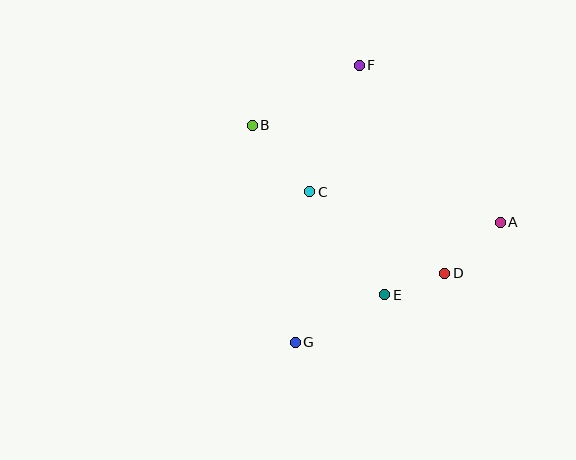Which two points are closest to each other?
Points D and E are closest to each other.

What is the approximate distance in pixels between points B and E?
The distance between B and E is approximately 215 pixels.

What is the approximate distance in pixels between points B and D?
The distance between B and D is approximately 243 pixels.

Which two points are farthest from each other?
Points F and G are farthest from each other.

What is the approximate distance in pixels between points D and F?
The distance between D and F is approximately 225 pixels.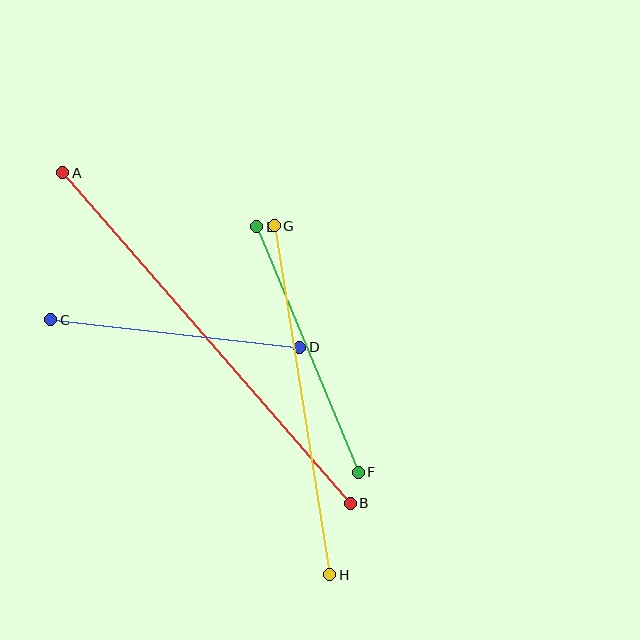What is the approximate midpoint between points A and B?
The midpoint is at approximately (207, 338) pixels.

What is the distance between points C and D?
The distance is approximately 250 pixels.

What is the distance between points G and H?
The distance is approximately 353 pixels.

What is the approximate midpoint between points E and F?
The midpoint is at approximately (308, 349) pixels.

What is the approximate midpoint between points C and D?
The midpoint is at approximately (175, 334) pixels.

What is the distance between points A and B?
The distance is approximately 438 pixels.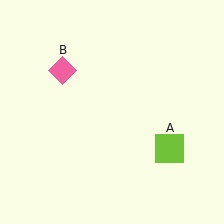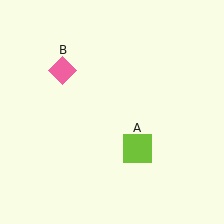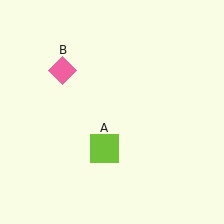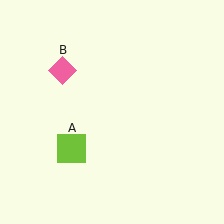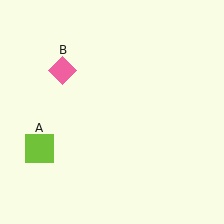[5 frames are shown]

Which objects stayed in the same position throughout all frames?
Pink diamond (object B) remained stationary.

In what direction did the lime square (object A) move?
The lime square (object A) moved left.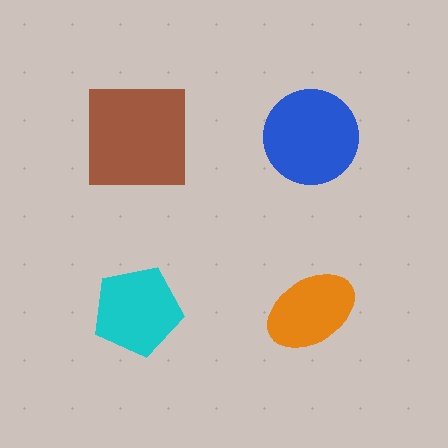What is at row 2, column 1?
A cyan pentagon.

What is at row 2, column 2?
An orange ellipse.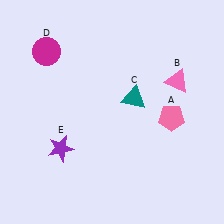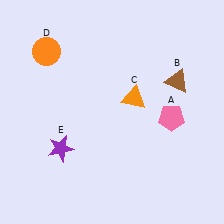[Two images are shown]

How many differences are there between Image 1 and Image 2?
There are 3 differences between the two images.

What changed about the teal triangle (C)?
In Image 1, C is teal. In Image 2, it changed to orange.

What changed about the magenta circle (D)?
In Image 1, D is magenta. In Image 2, it changed to orange.